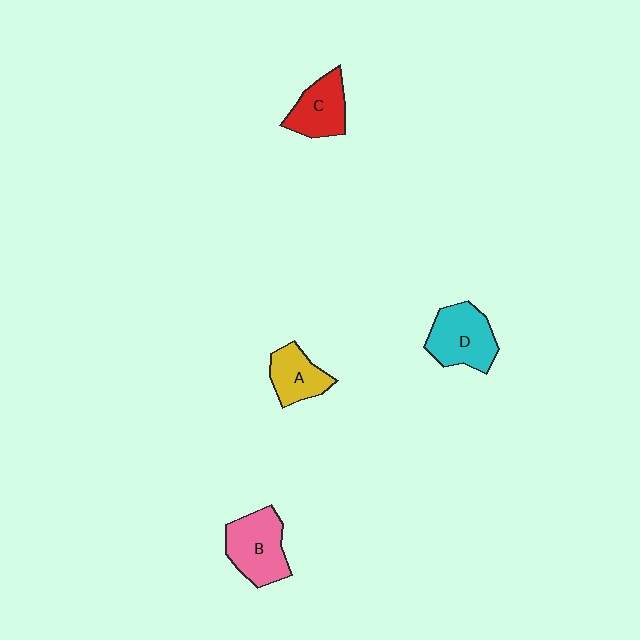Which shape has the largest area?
Shape B (pink).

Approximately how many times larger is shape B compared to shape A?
Approximately 1.4 times.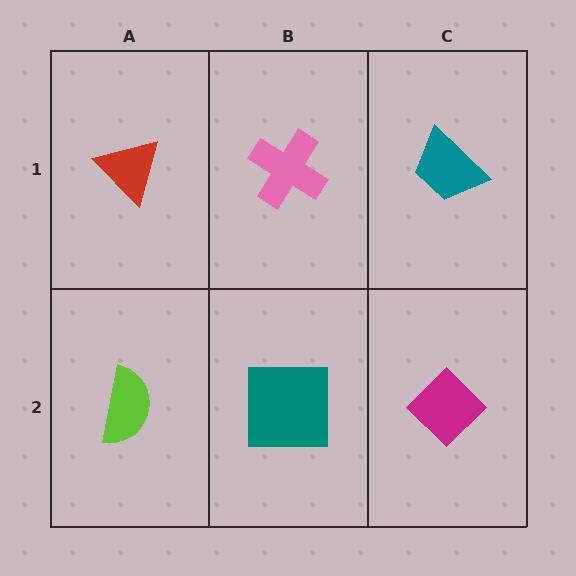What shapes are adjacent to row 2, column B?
A pink cross (row 1, column B), a lime semicircle (row 2, column A), a magenta diamond (row 2, column C).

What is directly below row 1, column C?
A magenta diamond.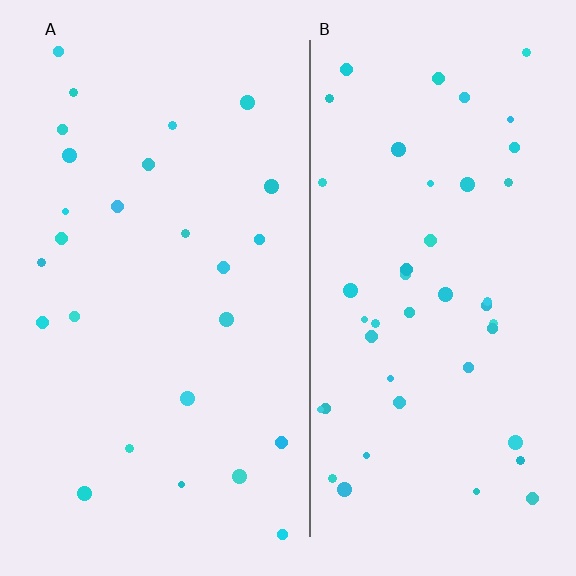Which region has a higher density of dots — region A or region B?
B (the right).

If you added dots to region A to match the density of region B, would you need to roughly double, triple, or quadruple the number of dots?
Approximately double.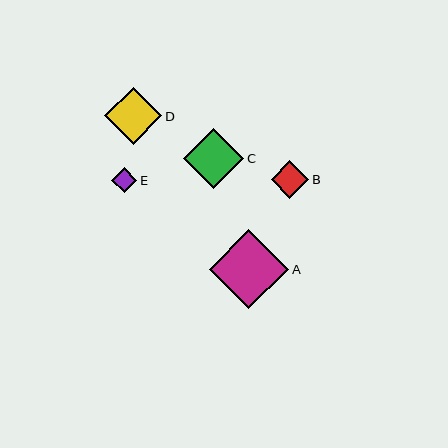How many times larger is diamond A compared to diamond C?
Diamond A is approximately 1.3 times the size of diamond C.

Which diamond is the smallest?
Diamond E is the smallest with a size of approximately 25 pixels.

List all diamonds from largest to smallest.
From largest to smallest: A, C, D, B, E.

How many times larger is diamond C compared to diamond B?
Diamond C is approximately 1.6 times the size of diamond B.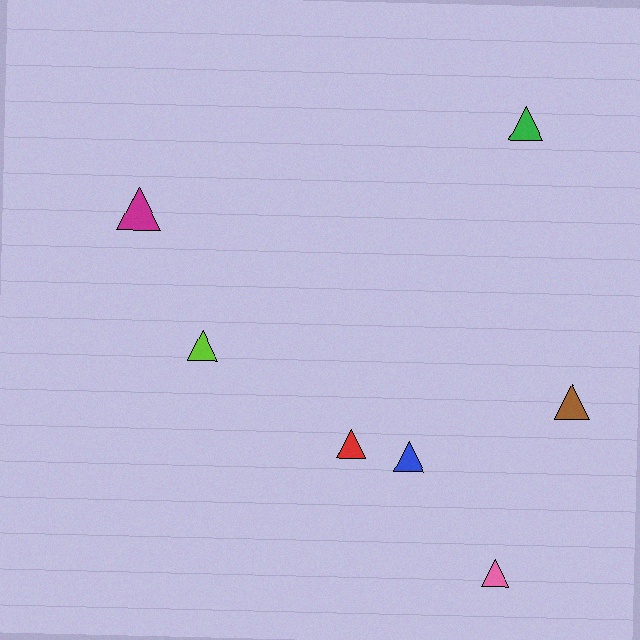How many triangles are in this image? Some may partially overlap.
There are 7 triangles.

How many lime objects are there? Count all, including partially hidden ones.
There is 1 lime object.